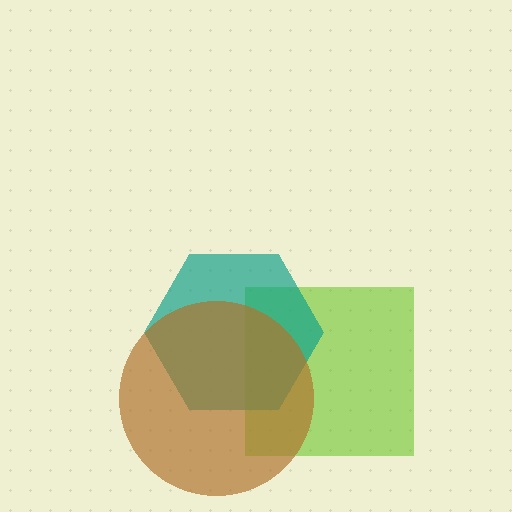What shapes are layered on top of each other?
The layered shapes are: a lime square, a teal hexagon, a brown circle.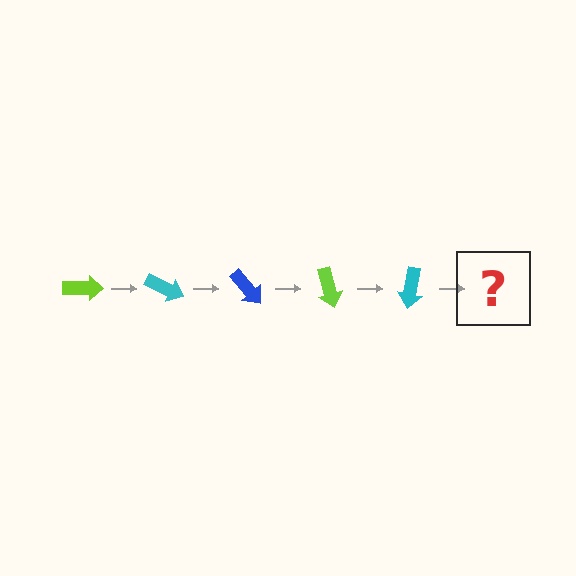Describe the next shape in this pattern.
It should be a blue arrow, rotated 125 degrees from the start.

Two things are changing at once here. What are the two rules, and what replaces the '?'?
The two rules are that it rotates 25 degrees each step and the color cycles through lime, cyan, and blue. The '?' should be a blue arrow, rotated 125 degrees from the start.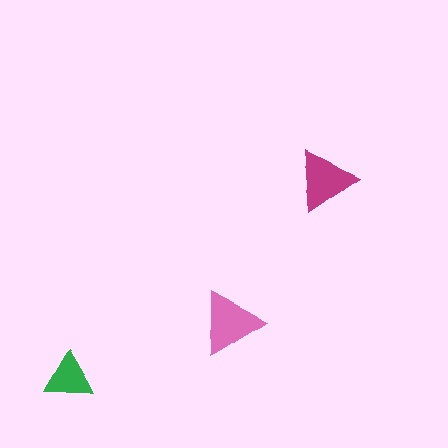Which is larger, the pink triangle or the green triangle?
The pink one.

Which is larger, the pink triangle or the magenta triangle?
The pink one.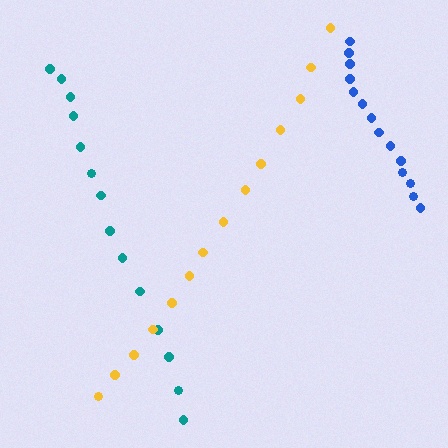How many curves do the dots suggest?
There are 3 distinct paths.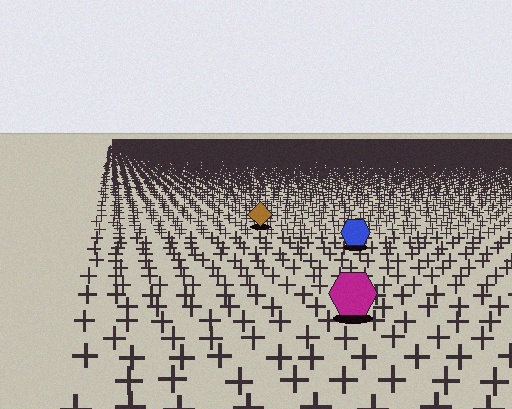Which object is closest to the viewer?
The magenta hexagon is closest. The texture marks near it are larger and more spread out.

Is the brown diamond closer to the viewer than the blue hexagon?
No. The blue hexagon is closer — you can tell from the texture gradient: the ground texture is coarser near it.